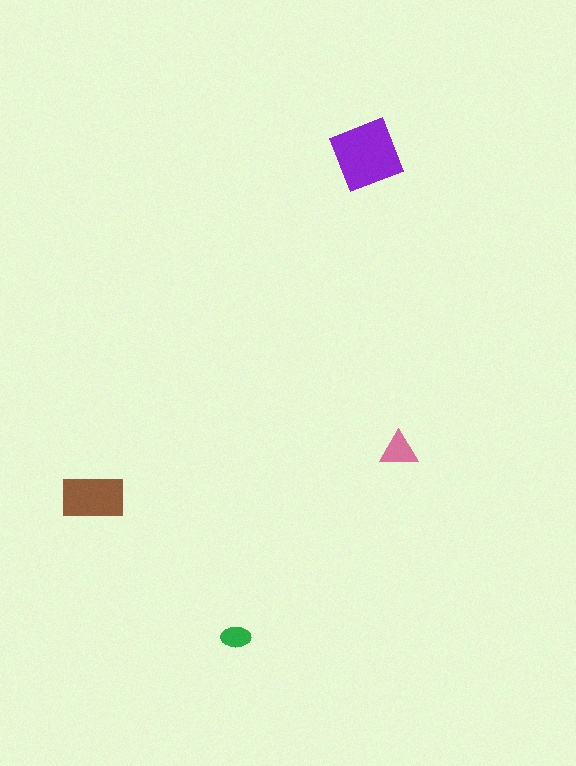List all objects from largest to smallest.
The purple diamond, the brown rectangle, the pink triangle, the green ellipse.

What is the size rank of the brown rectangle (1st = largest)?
2nd.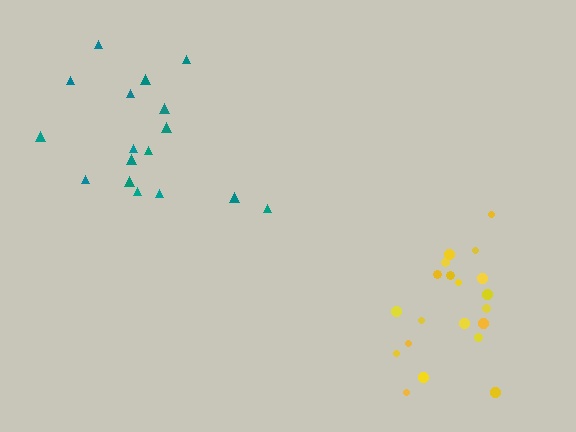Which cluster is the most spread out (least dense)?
Teal.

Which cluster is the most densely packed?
Yellow.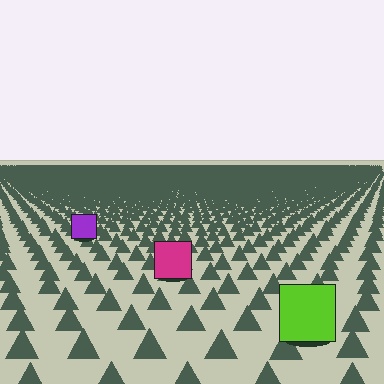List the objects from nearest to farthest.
From nearest to farthest: the lime square, the magenta square, the purple square.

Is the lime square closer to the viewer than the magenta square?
Yes. The lime square is closer — you can tell from the texture gradient: the ground texture is coarser near it.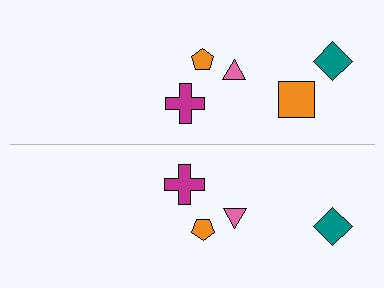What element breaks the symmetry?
A orange square is missing from the bottom side.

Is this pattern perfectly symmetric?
No, the pattern is not perfectly symmetric. A orange square is missing from the bottom side.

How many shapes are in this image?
There are 9 shapes in this image.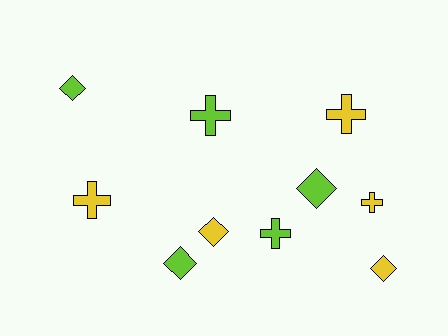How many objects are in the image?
There are 10 objects.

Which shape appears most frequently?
Cross, with 5 objects.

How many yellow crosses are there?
There are 3 yellow crosses.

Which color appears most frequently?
Lime, with 5 objects.